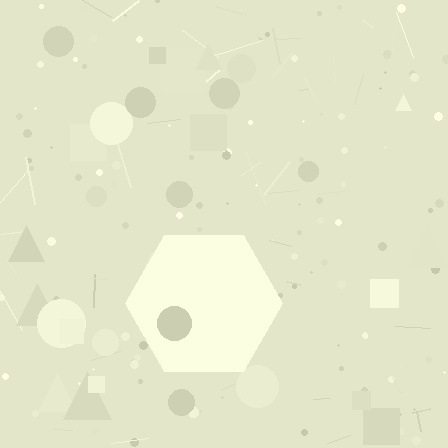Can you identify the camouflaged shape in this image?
The camouflaged shape is a hexagon.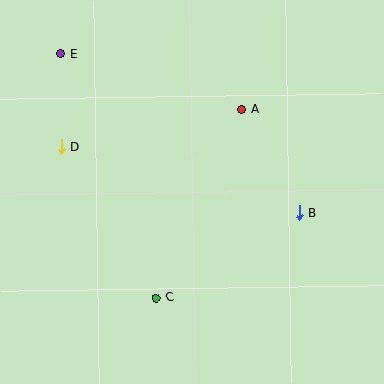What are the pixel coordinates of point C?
Point C is at (156, 298).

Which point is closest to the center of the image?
Point A at (242, 109) is closest to the center.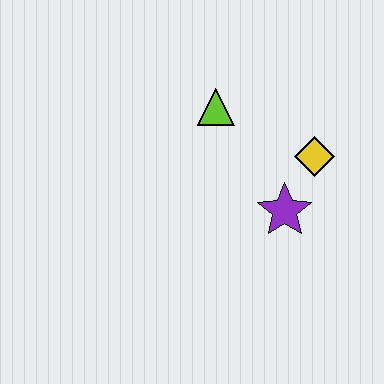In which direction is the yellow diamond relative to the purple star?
The yellow diamond is above the purple star.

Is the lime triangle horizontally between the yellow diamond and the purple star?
No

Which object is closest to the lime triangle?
The yellow diamond is closest to the lime triangle.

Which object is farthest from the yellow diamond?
The lime triangle is farthest from the yellow diamond.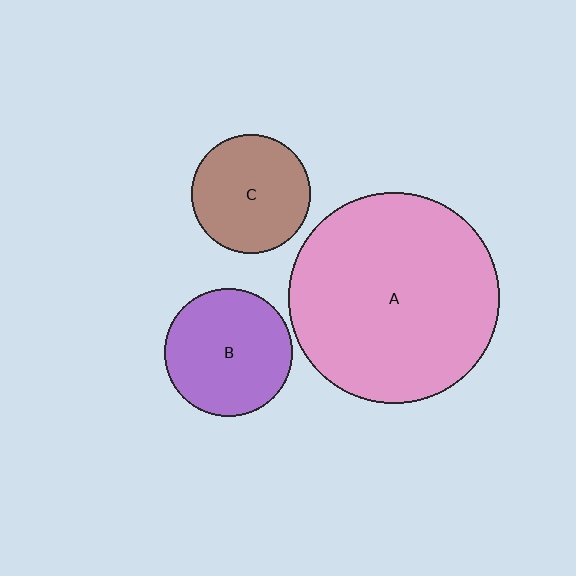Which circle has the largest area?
Circle A (pink).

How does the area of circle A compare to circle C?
Approximately 3.1 times.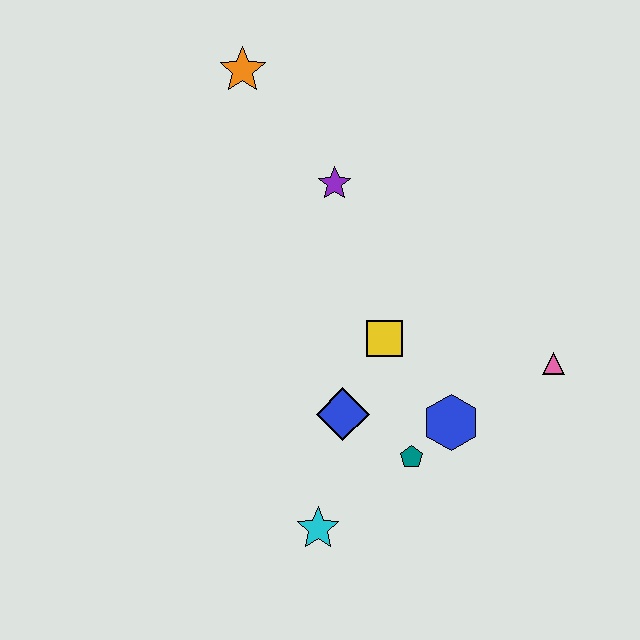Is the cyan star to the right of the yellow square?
No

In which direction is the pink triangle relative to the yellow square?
The pink triangle is to the right of the yellow square.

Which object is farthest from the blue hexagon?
The orange star is farthest from the blue hexagon.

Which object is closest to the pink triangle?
The blue hexagon is closest to the pink triangle.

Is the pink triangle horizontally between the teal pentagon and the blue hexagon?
No